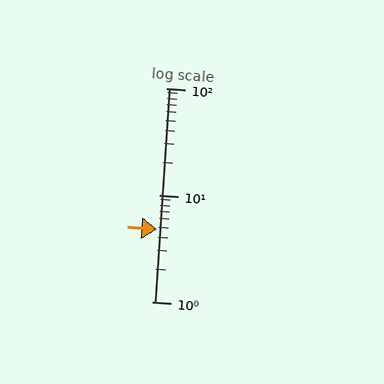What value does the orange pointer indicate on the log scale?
The pointer indicates approximately 4.8.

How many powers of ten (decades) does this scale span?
The scale spans 2 decades, from 1 to 100.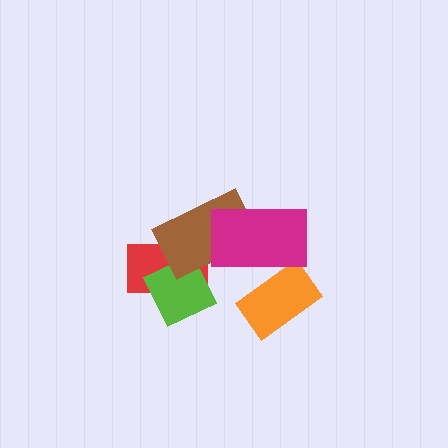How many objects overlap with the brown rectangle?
3 objects overlap with the brown rectangle.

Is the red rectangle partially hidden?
Yes, it is partially covered by another shape.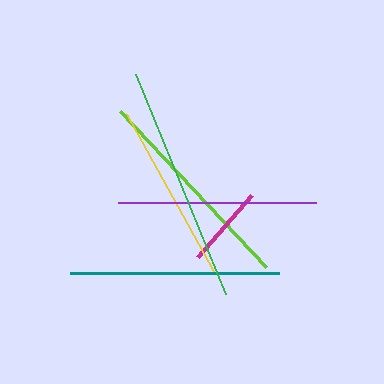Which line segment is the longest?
The green line is the longest at approximately 238 pixels.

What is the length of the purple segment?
The purple segment is approximately 198 pixels long.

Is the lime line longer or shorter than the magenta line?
The lime line is longer than the magenta line.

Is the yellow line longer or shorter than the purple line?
The purple line is longer than the yellow line.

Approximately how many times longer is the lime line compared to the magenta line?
The lime line is approximately 2.6 times the length of the magenta line.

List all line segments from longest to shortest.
From longest to shortest: green, lime, teal, purple, yellow, magenta.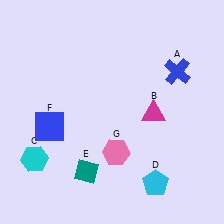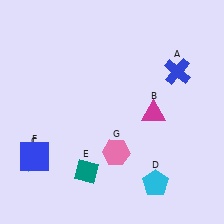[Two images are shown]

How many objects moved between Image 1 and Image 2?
1 object moved between the two images.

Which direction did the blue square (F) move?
The blue square (F) moved down.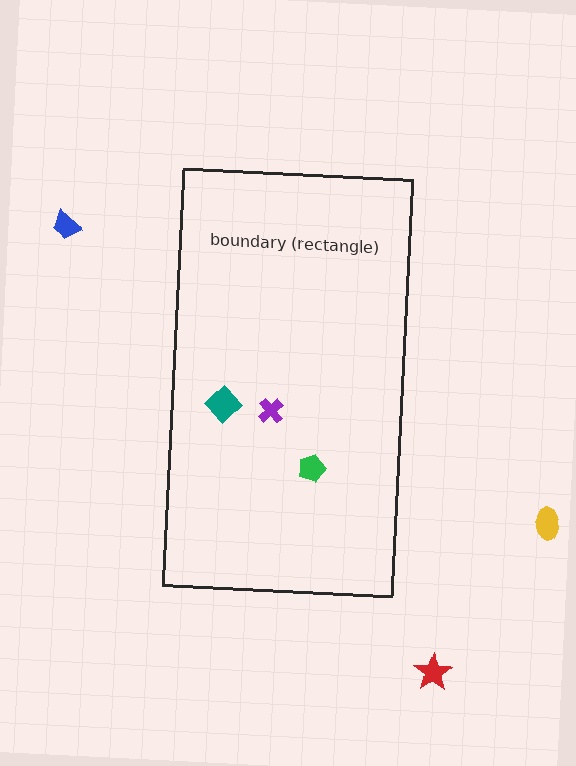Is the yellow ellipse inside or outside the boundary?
Outside.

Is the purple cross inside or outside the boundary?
Inside.